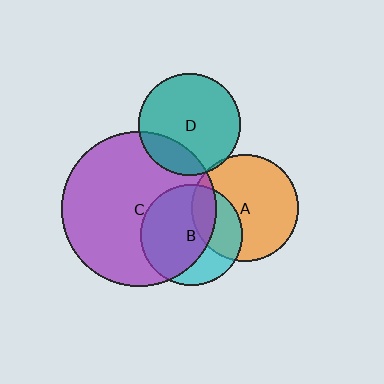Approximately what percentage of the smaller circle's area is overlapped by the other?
Approximately 5%.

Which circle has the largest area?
Circle C (purple).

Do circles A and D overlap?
Yes.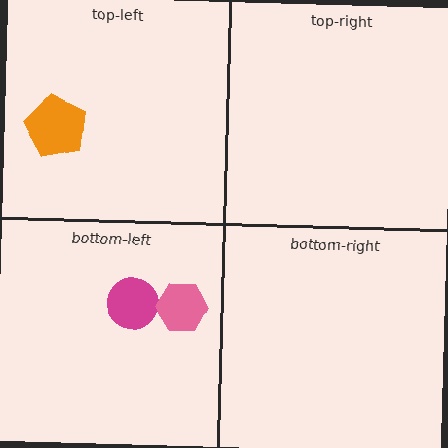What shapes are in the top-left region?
The orange pentagon.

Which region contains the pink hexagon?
The bottom-left region.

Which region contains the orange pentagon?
The top-left region.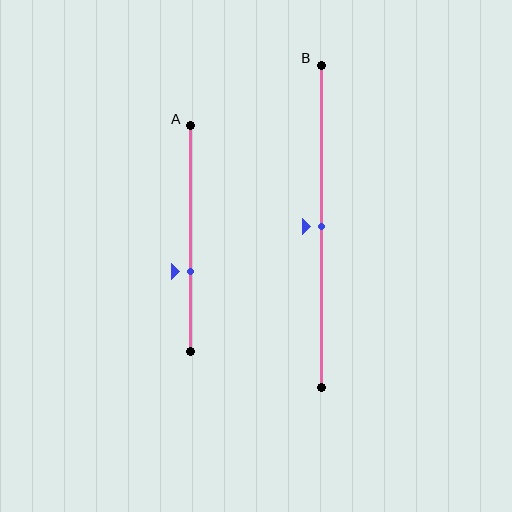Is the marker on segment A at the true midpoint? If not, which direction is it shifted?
No, the marker on segment A is shifted downward by about 15% of the segment length.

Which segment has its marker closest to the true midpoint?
Segment B has its marker closest to the true midpoint.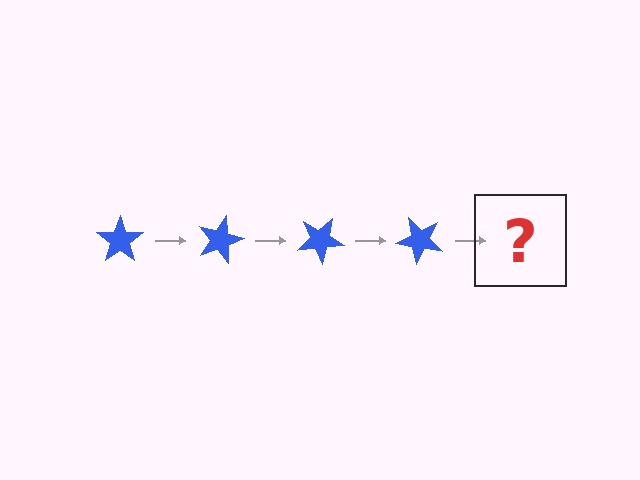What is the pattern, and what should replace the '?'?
The pattern is that the star rotates 15 degrees each step. The '?' should be a blue star rotated 60 degrees.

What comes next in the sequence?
The next element should be a blue star rotated 60 degrees.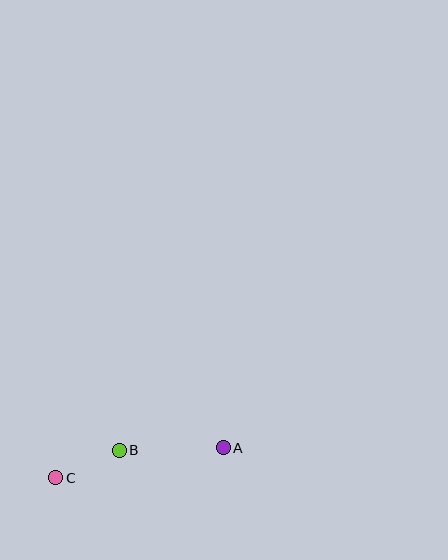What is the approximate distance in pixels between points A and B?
The distance between A and B is approximately 104 pixels.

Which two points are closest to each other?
Points B and C are closest to each other.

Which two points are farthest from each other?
Points A and C are farthest from each other.